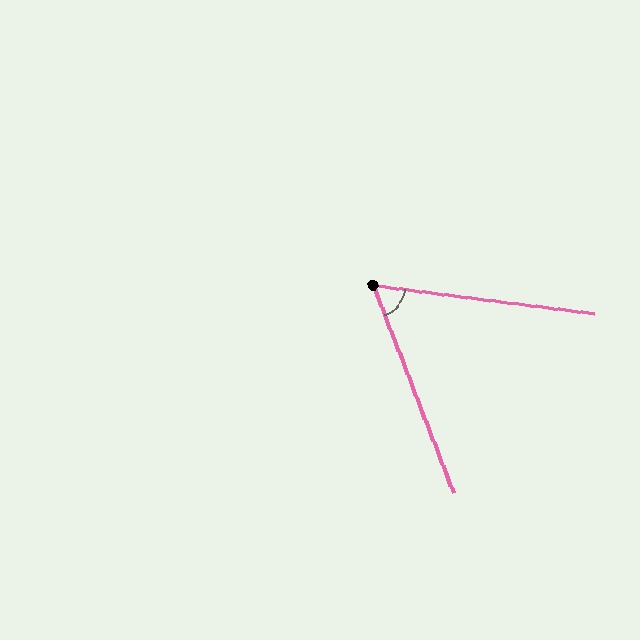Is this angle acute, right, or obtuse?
It is acute.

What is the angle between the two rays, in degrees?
Approximately 62 degrees.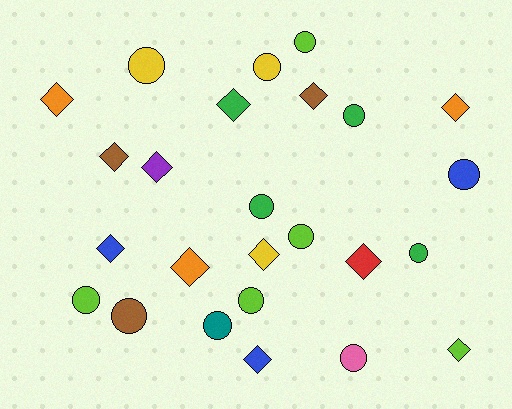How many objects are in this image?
There are 25 objects.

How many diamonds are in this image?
There are 12 diamonds.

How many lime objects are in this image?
There are 5 lime objects.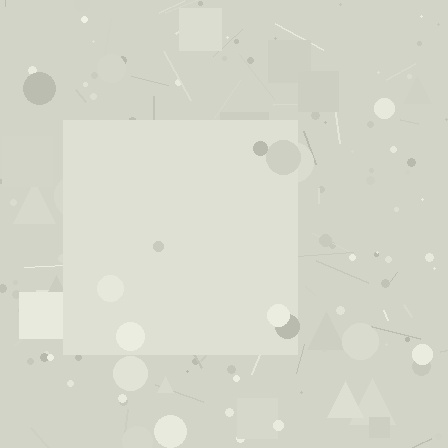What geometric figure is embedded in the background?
A square is embedded in the background.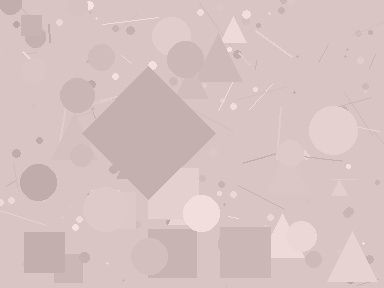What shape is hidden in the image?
A diamond is hidden in the image.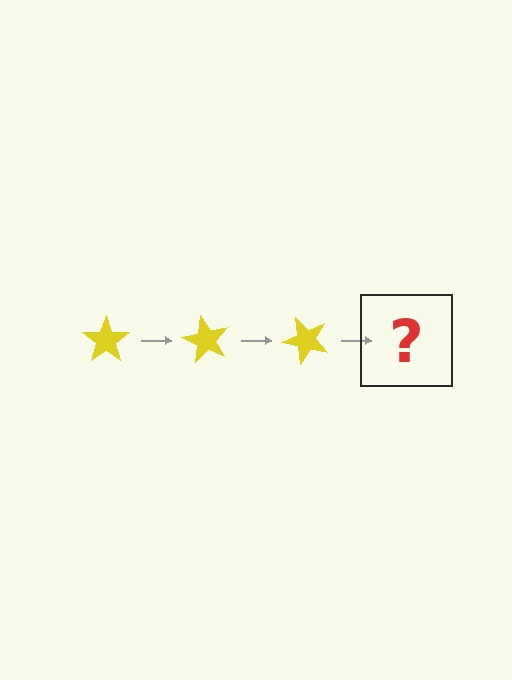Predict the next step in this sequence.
The next step is a yellow star rotated 180 degrees.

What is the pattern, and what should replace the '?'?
The pattern is that the star rotates 60 degrees each step. The '?' should be a yellow star rotated 180 degrees.